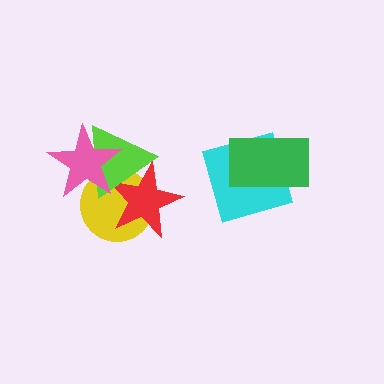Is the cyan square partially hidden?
Yes, it is partially covered by another shape.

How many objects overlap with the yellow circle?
3 objects overlap with the yellow circle.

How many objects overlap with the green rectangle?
1 object overlaps with the green rectangle.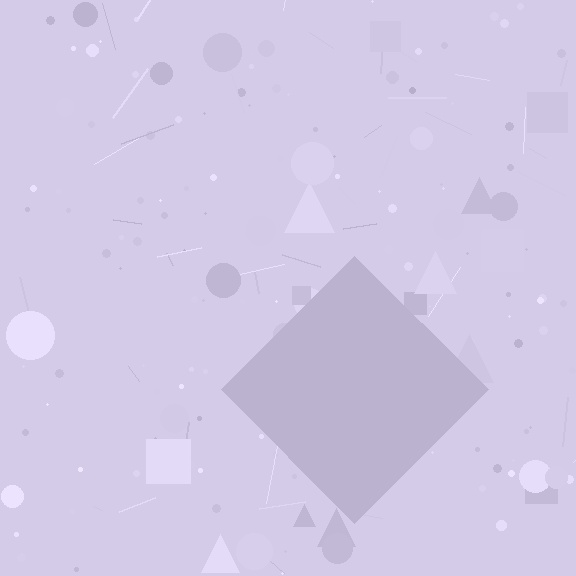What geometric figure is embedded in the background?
A diamond is embedded in the background.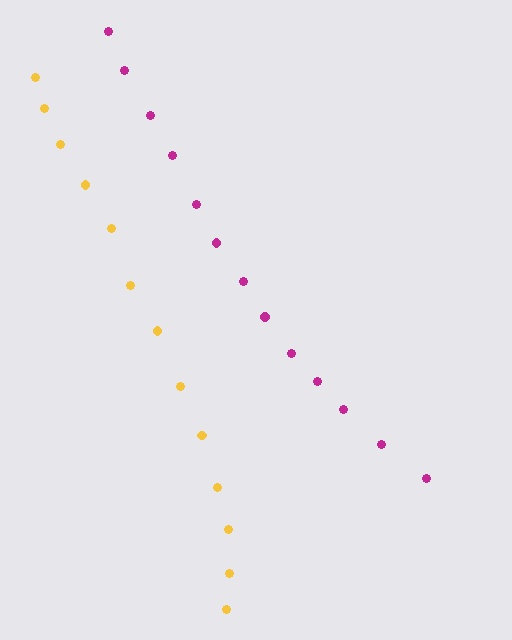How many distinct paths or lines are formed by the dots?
There are 2 distinct paths.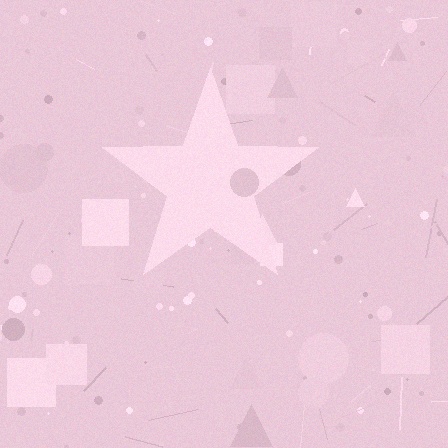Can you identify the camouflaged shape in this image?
The camouflaged shape is a star.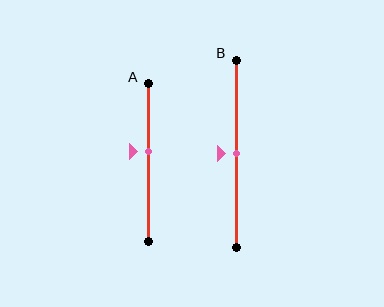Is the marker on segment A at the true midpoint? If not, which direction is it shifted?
No, the marker on segment A is shifted upward by about 7% of the segment length.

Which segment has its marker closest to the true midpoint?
Segment B has its marker closest to the true midpoint.